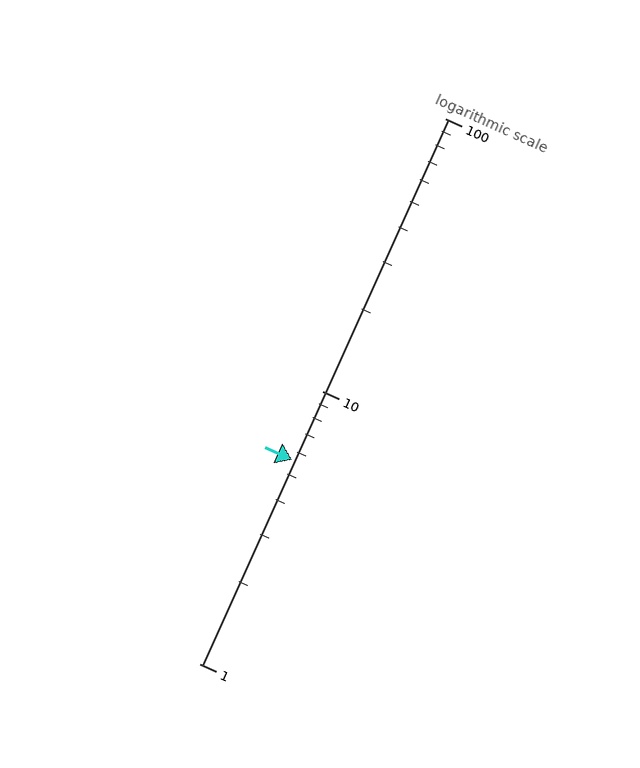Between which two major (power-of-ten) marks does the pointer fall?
The pointer is between 1 and 10.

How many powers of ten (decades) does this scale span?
The scale spans 2 decades, from 1 to 100.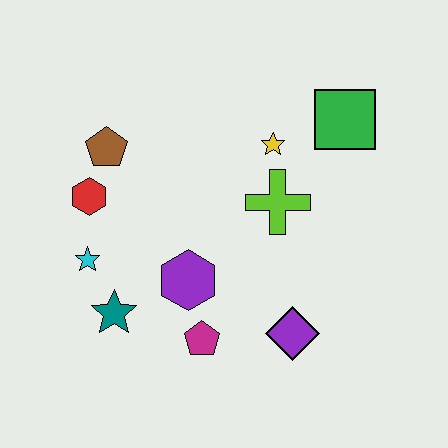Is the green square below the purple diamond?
No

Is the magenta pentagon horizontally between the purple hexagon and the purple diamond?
Yes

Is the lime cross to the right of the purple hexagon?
Yes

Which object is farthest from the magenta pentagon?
The green square is farthest from the magenta pentagon.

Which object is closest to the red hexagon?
The brown pentagon is closest to the red hexagon.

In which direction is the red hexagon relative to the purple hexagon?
The red hexagon is to the left of the purple hexagon.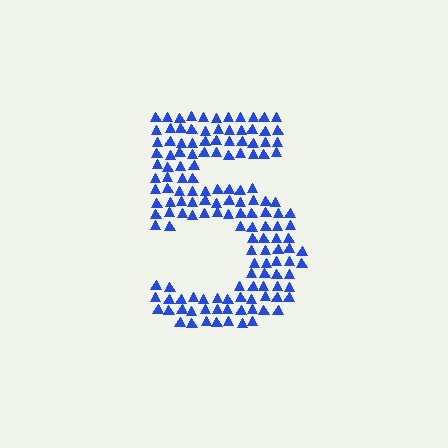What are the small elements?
The small elements are triangles.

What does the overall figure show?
The overall figure shows the digit 5.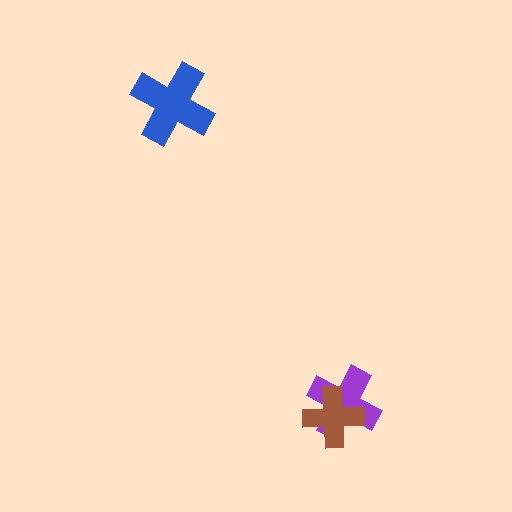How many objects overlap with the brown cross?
1 object overlaps with the brown cross.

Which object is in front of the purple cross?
The brown cross is in front of the purple cross.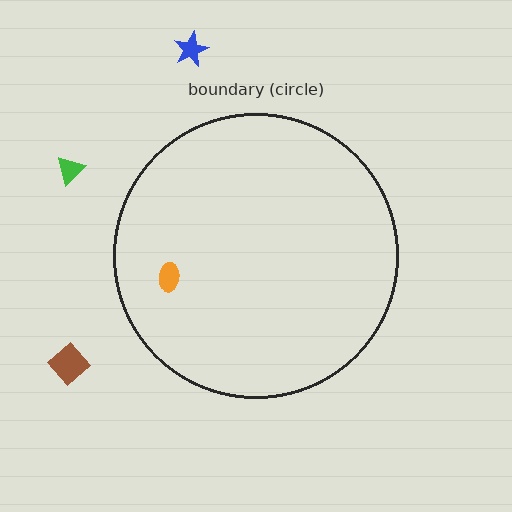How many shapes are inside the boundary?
1 inside, 3 outside.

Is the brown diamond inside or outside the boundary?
Outside.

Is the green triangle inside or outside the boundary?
Outside.